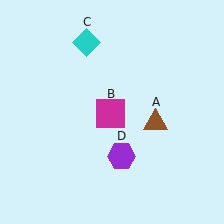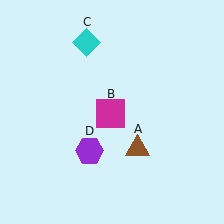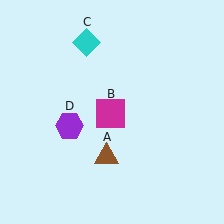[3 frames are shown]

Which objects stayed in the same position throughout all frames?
Magenta square (object B) and cyan diamond (object C) remained stationary.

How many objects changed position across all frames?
2 objects changed position: brown triangle (object A), purple hexagon (object D).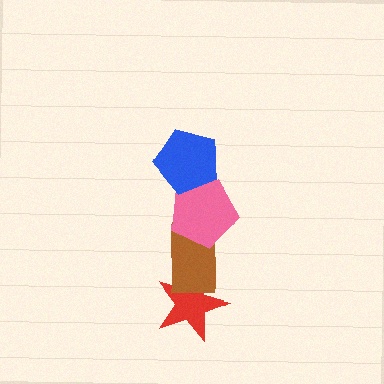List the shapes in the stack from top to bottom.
From top to bottom: the blue pentagon, the pink pentagon, the brown rectangle, the red star.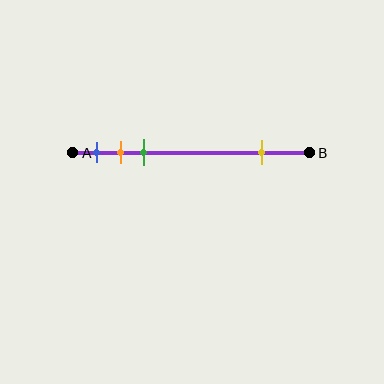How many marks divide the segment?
There are 4 marks dividing the segment.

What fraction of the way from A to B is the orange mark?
The orange mark is approximately 20% (0.2) of the way from A to B.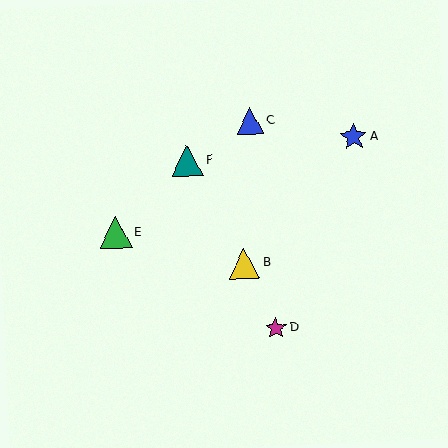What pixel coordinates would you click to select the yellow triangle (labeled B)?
Click at (245, 263) to select the yellow triangle B.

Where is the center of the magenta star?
The center of the magenta star is at (276, 328).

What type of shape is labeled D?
Shape D is a magenta star.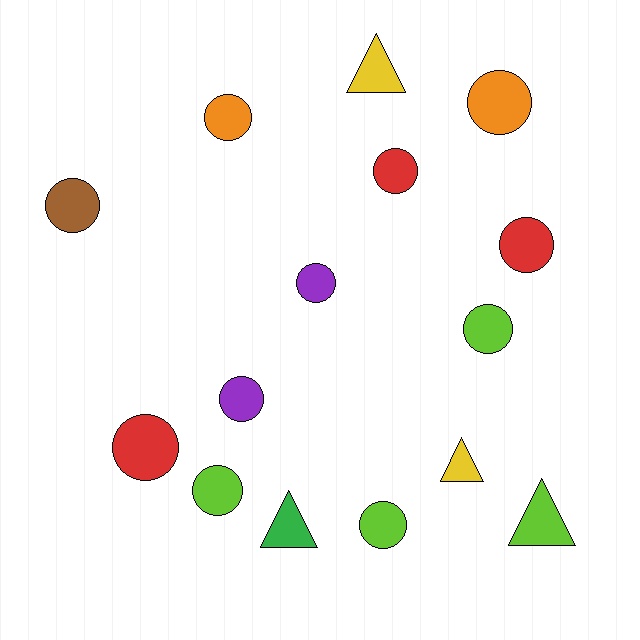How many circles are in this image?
There are 11 circles.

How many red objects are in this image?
There are 3 red objects.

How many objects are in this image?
There are 15 objects.